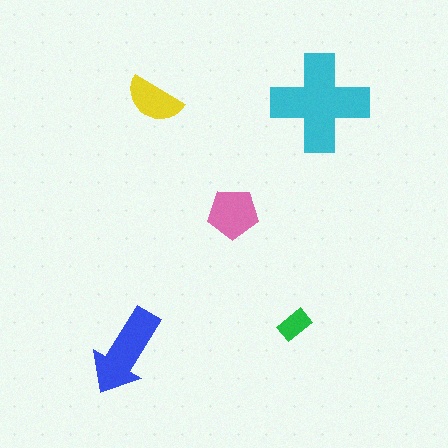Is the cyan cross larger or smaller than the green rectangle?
Larger.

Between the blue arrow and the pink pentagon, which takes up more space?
The blue arrow.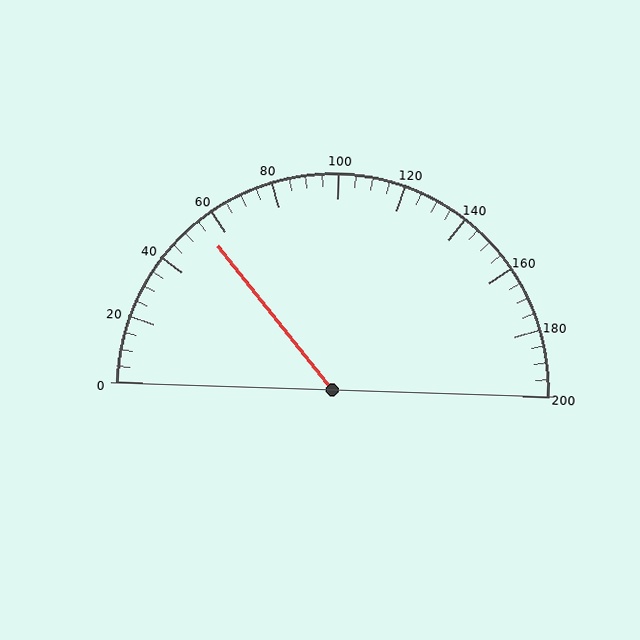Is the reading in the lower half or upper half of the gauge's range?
The reading is in the lower half of the range (0 to 200).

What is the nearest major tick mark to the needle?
The nearest major tick mark is 60.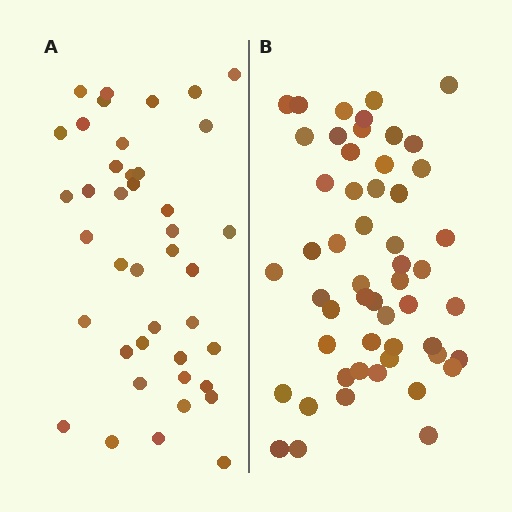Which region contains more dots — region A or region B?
Region B (the right region) has more dots.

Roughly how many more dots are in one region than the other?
Region B has roughly 12 or so more dots than region A.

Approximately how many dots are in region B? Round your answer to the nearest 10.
About 50 dots. (The exact count is 53, which rounds to 50.)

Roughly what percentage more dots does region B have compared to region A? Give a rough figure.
About 30% more.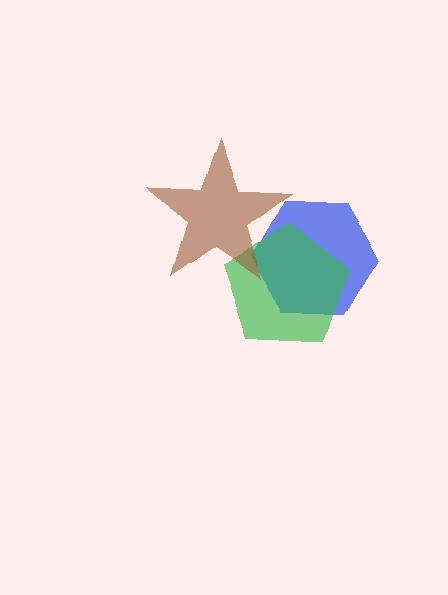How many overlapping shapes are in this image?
There are 3 overlapping shapes in the image.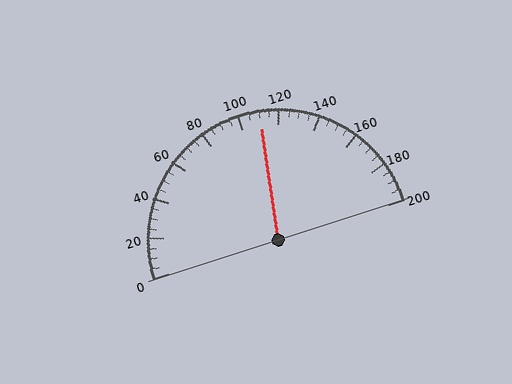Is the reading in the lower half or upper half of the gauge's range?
The reading is in the upper half of the range (0 to 200).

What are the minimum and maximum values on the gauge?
The gauge ranges from 0 to 200.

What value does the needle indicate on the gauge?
The needle indicates approximately 110.